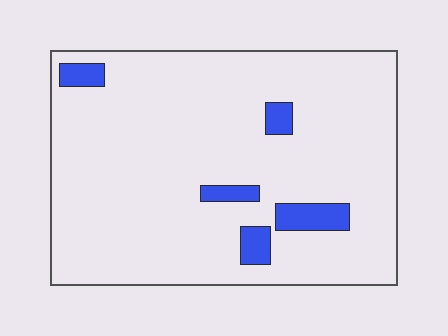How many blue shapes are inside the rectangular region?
5.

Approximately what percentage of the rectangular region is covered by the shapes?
Approximately 10%.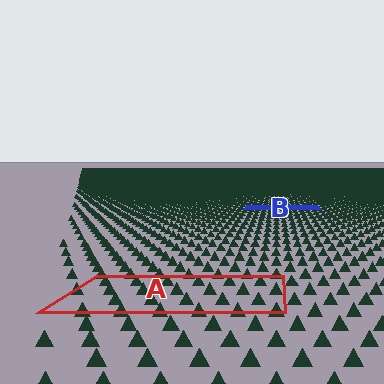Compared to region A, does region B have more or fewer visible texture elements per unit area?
Region B has more texture elements per unit area — they are packed more densely because it is farther away.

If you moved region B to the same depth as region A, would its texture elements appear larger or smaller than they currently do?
They would appear larger. At a closer depth, the same texture elements are projected at a bigger on-screen size.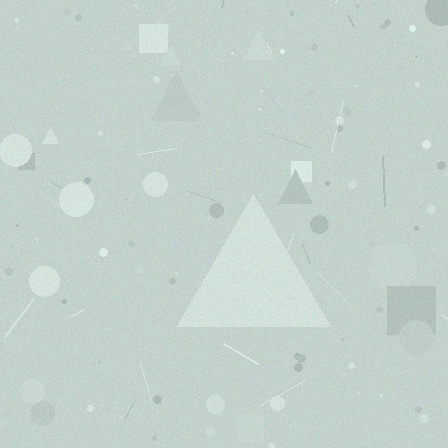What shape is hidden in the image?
A triangle is hidden in the image.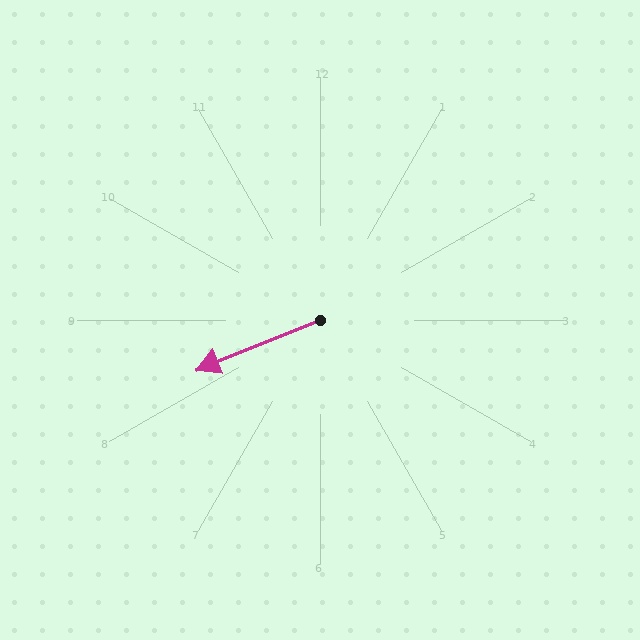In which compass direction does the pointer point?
West.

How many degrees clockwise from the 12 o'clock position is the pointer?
Approximately 248 degrees.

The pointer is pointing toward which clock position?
Roughly 8 o'clock.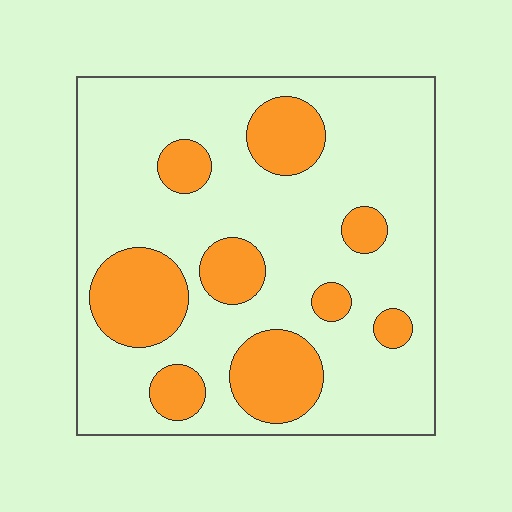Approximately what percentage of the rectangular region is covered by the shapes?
Approximately 25%.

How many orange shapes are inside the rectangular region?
9.